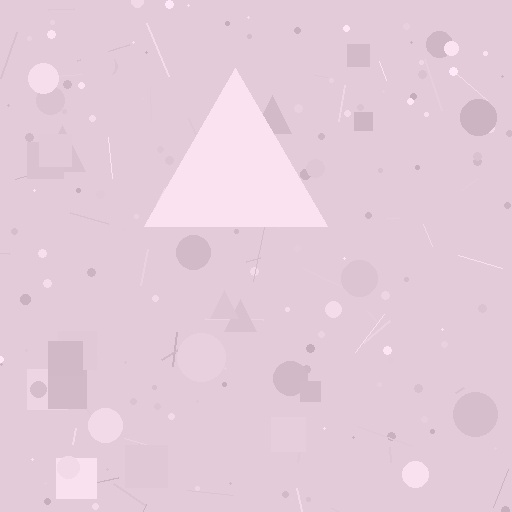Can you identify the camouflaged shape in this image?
The camouflaged shape is a triangle.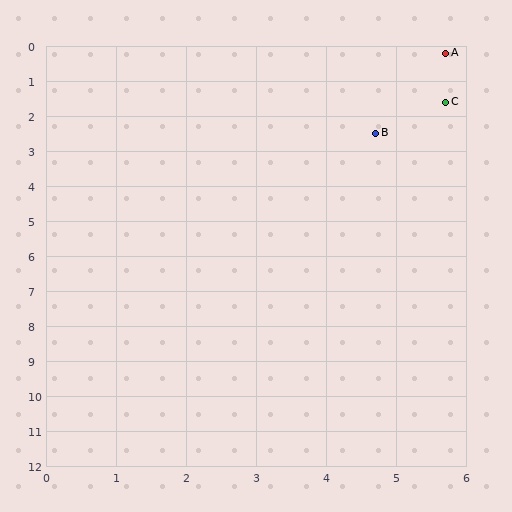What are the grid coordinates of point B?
Point B is at approximately (4.7, 2.5).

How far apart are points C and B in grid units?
Points C and B are about 1.3 grid units apart.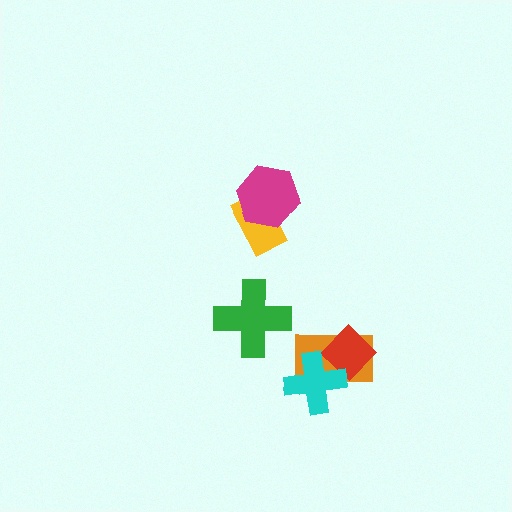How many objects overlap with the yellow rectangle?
1 object overlaps with the yellow rectangle.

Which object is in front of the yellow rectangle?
The magenta hexagon is in front of the yellow rectangle.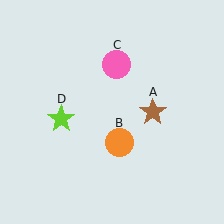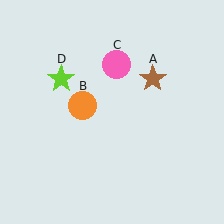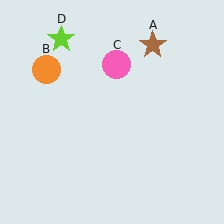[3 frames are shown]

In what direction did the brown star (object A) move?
The brown star (object A) moved up.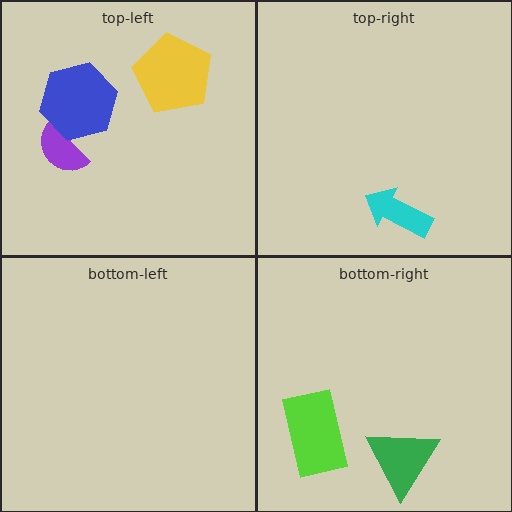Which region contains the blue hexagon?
The top-left region.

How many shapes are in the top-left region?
3.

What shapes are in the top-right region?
The cyan arrow.